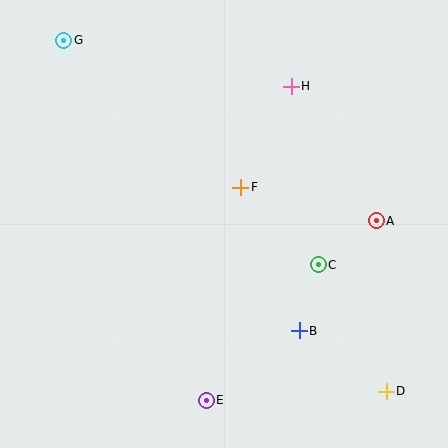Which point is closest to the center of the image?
Point F at (241, 187) is closest to the center.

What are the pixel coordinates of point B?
Point B is at (299, 331).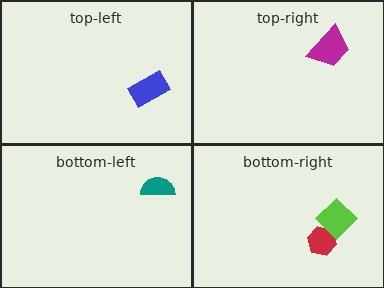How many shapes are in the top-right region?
1.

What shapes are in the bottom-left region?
The teal semicircle.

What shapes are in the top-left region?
The blue rectangle.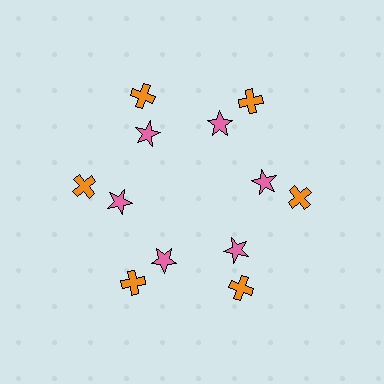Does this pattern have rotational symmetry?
Yes, this pattern has 6-fold rotational symmetry. It looks the same after rotating 60 degrees around the center.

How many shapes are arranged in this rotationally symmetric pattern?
There are 12 shapes, arranged in 6 groups of 2.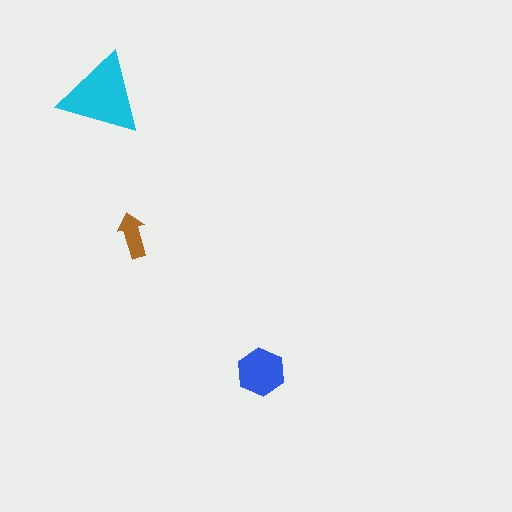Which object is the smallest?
The brown arrow.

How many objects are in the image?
There are 3 objects in the image.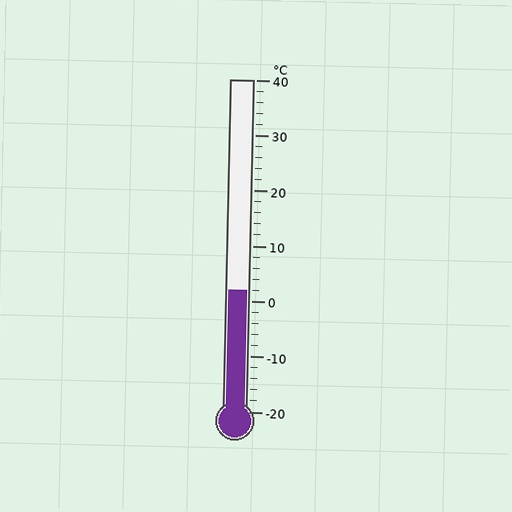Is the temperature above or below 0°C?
The temperature is above 0°C.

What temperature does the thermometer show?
The thermometer shows approximately 2°C.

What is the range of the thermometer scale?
The thermometer scale ranges from -20°C to 40°C.